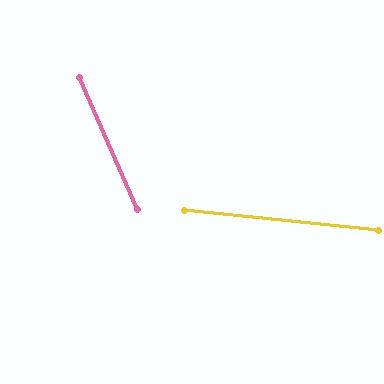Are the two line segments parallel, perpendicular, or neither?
Neither parallel nor perpendicular — they differ by about 60°.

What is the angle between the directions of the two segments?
Approximately 60 degrees.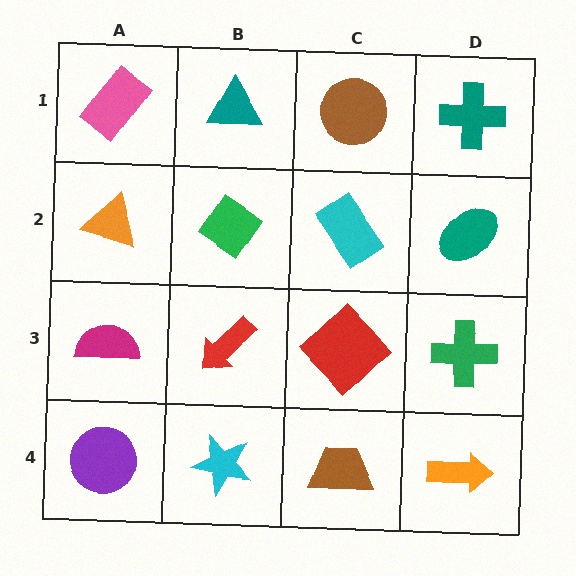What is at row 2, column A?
An orange triangle.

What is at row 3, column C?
A red diamond.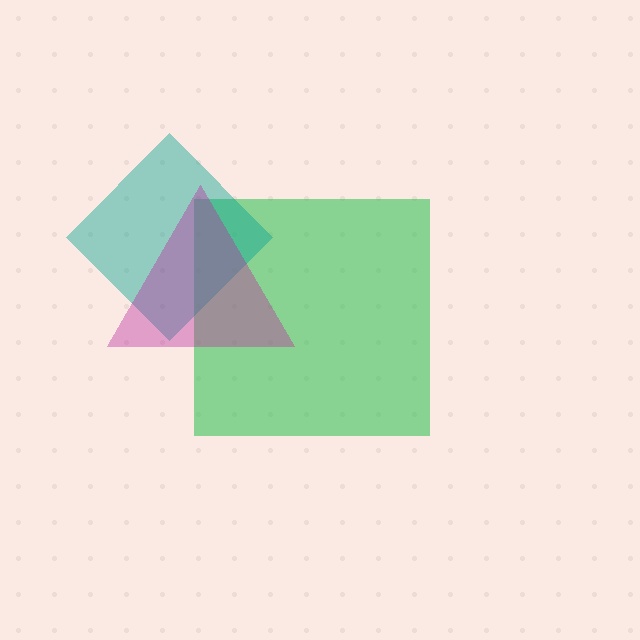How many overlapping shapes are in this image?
There are 3 overlapping shapes in the image.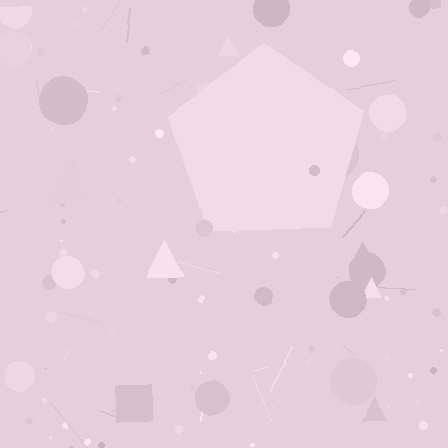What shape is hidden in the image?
A pentagon is hidden in the image.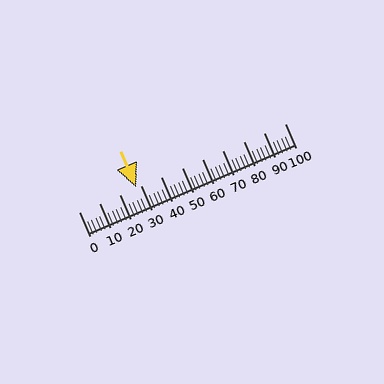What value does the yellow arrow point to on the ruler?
The yellow arrow points to approximately 28.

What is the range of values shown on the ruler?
The ruler shows values from 0 to 100.